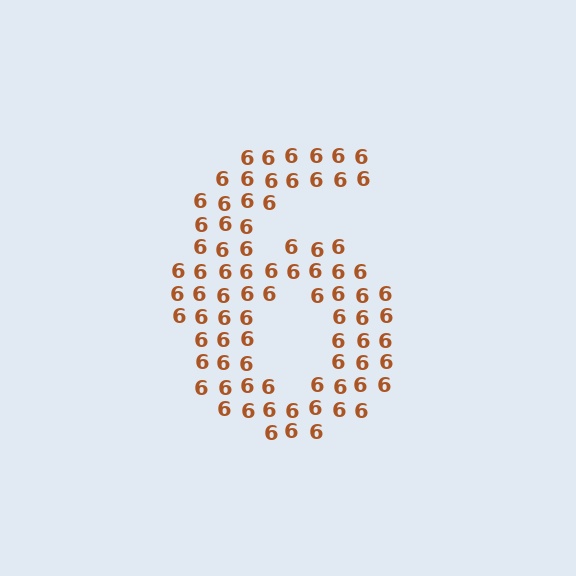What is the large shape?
The large shape is the digit 6.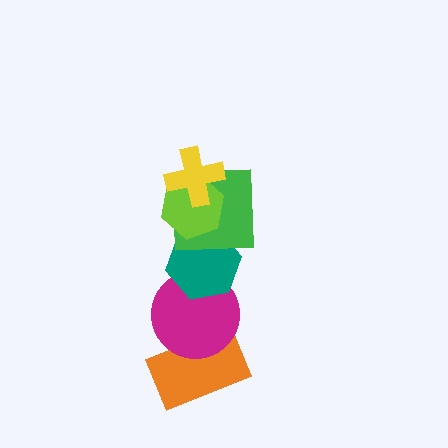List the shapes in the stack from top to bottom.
From top to bottom: the yellow cross, the lime hexagon, the green square, the teal hexagon, the magenta circle, the orange rectangle.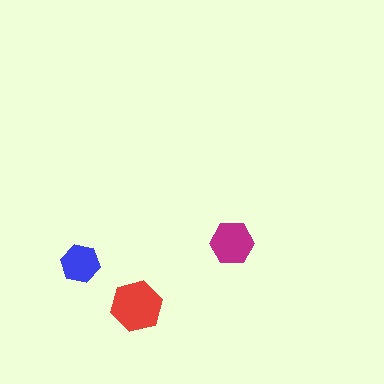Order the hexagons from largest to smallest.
the red one, the magenta one, the blue one.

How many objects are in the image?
There are 3 objects in the image.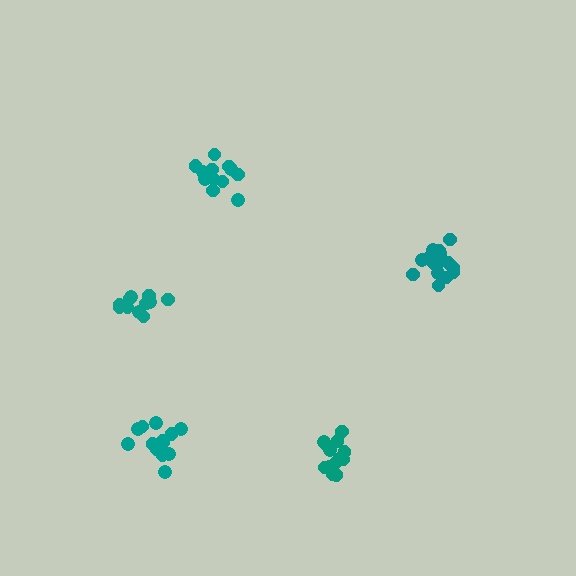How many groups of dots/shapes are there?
There are 5 groups.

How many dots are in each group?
Group 1: 16 dots, Group 2: 13 dots, Group 3: 13 dots, Group 4: 13 dots, Group 5: 11 dots (66 total).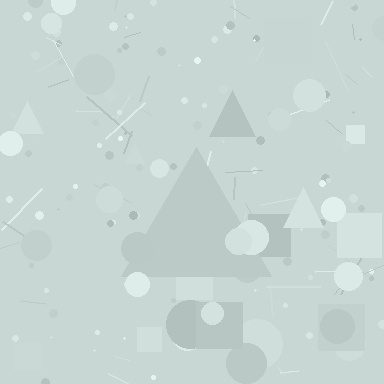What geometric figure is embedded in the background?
A triangle is embedded in the background.